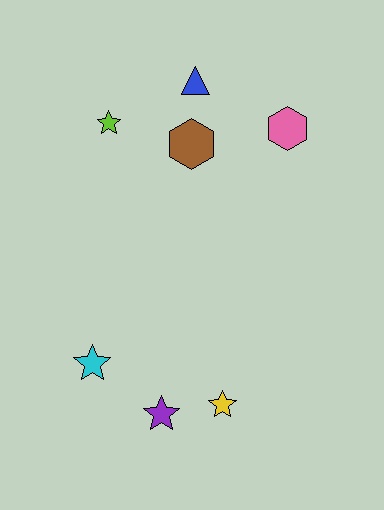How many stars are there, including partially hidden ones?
There are 4 stars.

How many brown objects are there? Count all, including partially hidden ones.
There is 1 brown object.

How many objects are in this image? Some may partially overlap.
There are 7 objects.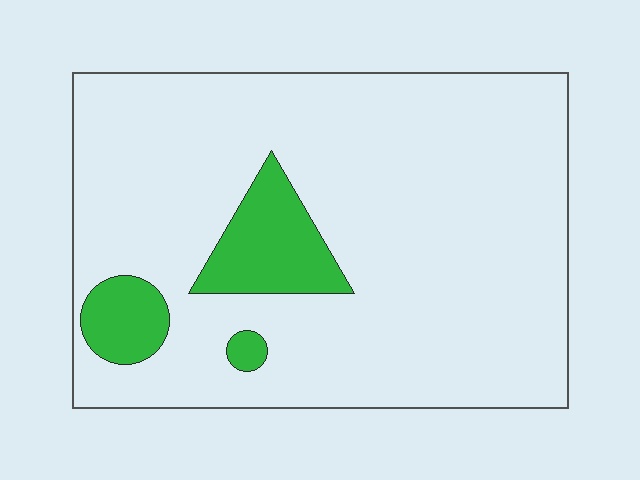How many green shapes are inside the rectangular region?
3.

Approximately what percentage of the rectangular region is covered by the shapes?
Approximately 10%.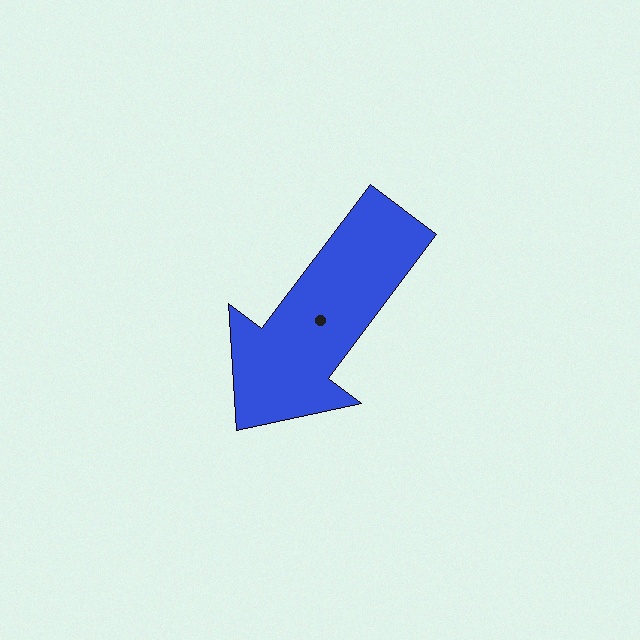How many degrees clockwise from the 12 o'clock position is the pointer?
Approximately 217 degrees.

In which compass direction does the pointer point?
Southwest.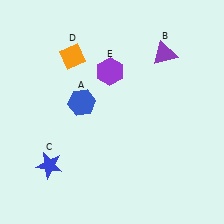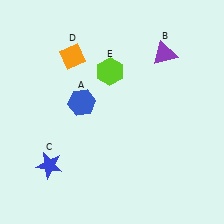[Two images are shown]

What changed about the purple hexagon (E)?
In Image 1, E is purple. In Image 2, it changed to lime.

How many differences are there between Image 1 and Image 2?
There is 1 difference between the two images.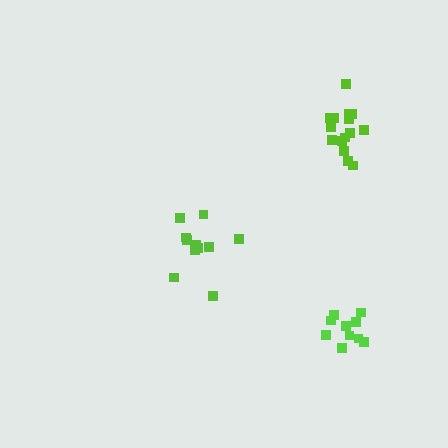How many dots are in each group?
Group 1: 11 dots, Group 2: 10 dots, Group 3: 15 dots (36 total).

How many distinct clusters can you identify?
There are 3 distinct clusters.